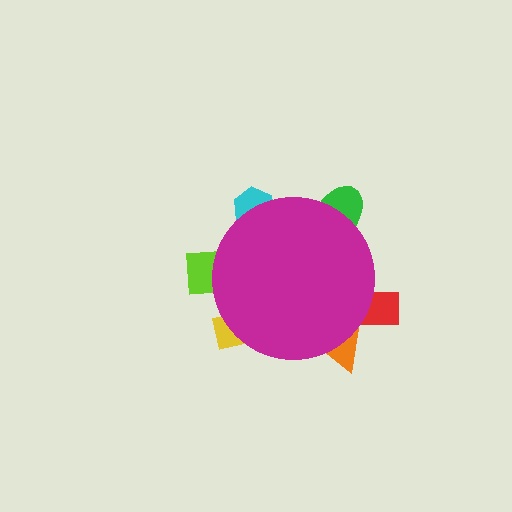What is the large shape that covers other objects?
A magenta circle.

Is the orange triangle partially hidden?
Yes, the orange triangle is partially hidden behind the magenta circle.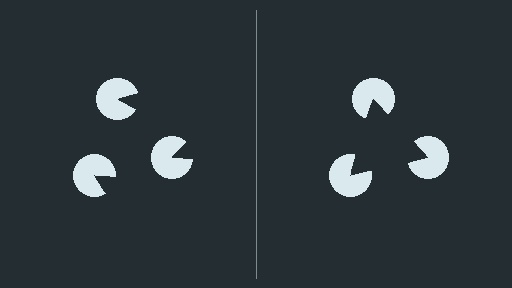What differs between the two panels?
The pac-man discs are positioned identically on both sides; only the wedge orientations differ. On the right they align to a triangle; on the left they are misaligned.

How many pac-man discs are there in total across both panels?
6 — 3 on each side.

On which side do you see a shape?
An illusory triangle appears on the right side. On the left side the wedge cuts are rotated, so no coherent shape forms.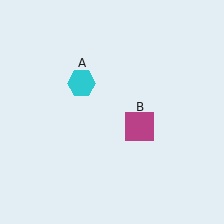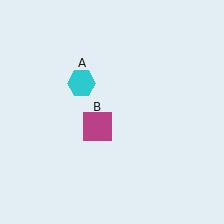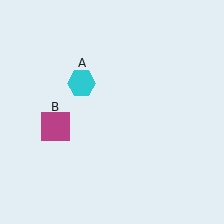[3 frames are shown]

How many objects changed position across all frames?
1 object changed position: magenta square (object B).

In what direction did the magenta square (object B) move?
The magenta square (object B) moved left.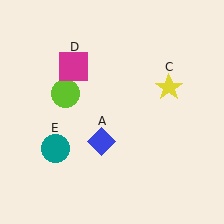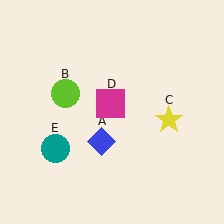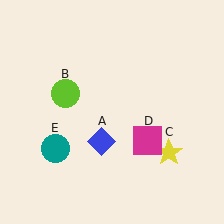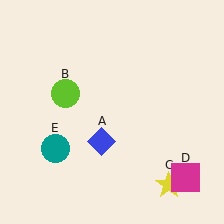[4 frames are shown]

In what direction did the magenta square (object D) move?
The magenta square (object D) moved down and to the right.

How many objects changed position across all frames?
2 objects changed position: yellow star (object C), magenta square (object D).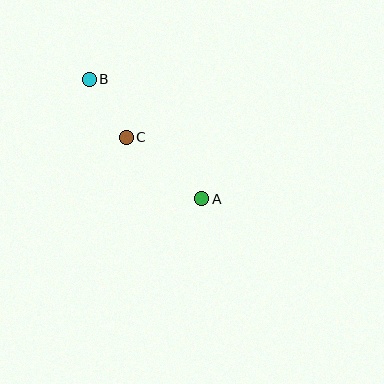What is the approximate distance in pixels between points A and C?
The distance between A and C is approximately 97 pixels.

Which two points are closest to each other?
Points B and C are closest to each other.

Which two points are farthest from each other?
Points A and B are farthest from each other.